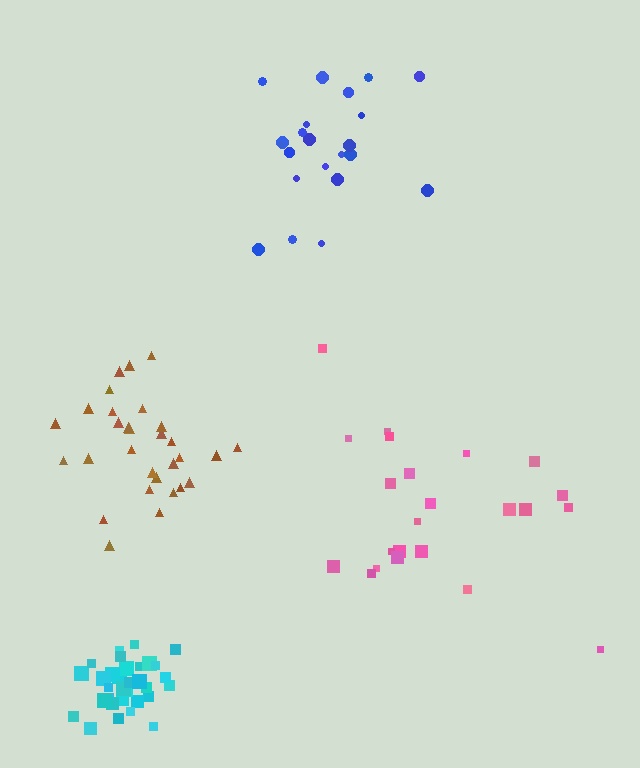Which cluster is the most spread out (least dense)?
Pink.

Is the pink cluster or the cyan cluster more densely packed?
Cyan.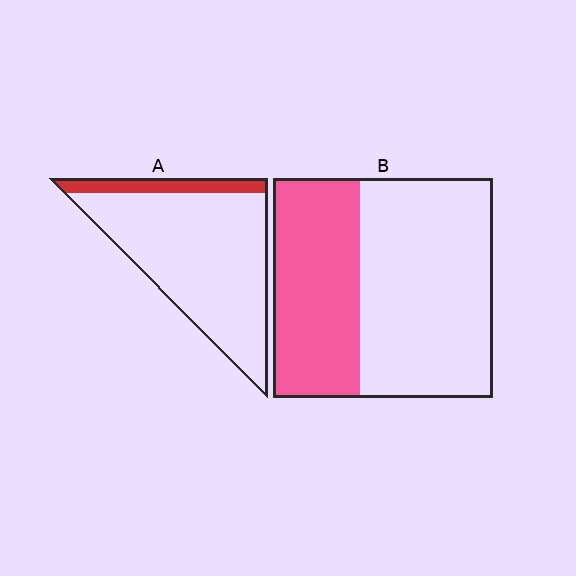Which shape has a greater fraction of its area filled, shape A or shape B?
Shape B.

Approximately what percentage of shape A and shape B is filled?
A is approximately 15% and B is approximately 40%.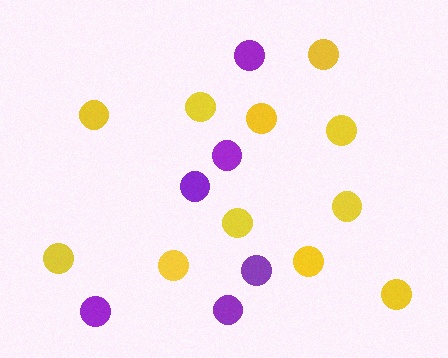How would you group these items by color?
There are 2 groups: one group of yellow circles (11) and one group of purple circles (6).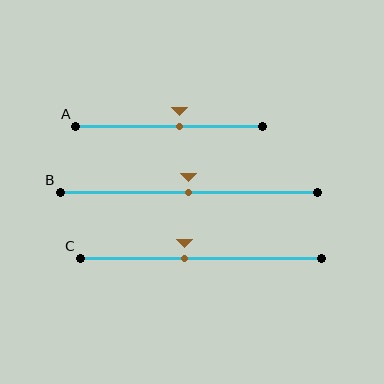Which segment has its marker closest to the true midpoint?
Segment B has its marker closest to the true midpoint.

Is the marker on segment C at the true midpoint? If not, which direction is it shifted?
No, the marker on segment C is shifted to the left by about 7% of the segment length.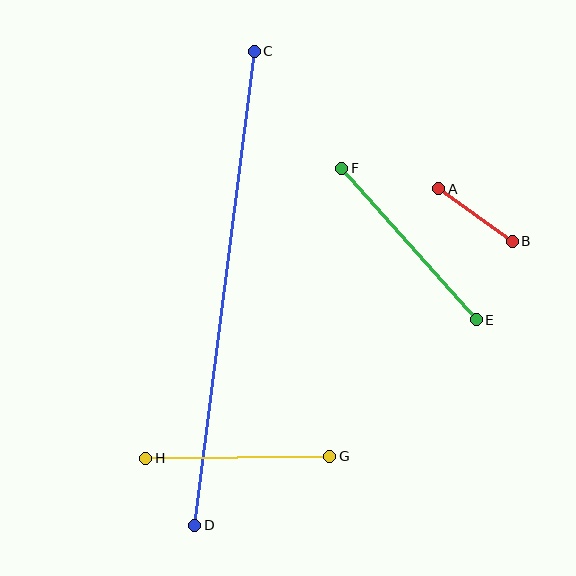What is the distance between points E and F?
The distance is approximately 203 pixels.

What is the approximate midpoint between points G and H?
The midpoint is at approximately (238, 457) pixels.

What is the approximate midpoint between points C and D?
The midpoint is at approximately (225, 288) pixels.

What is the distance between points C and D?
The distance is approximately 478 pixels.